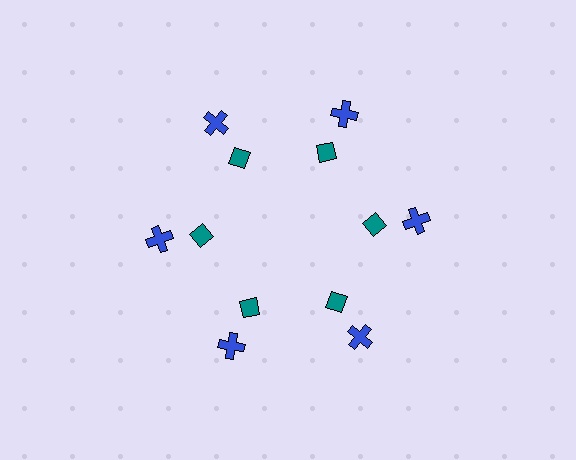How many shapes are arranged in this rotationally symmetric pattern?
There are 12 shapes, arranged in 6 groups of 2.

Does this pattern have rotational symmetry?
Yes, this pattern has 6-fold rotational symmetry. It looks the same after rotating 60 degrees around the center.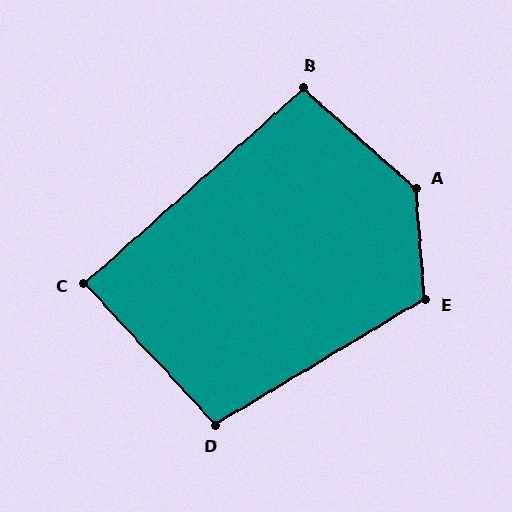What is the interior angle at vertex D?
Approximately 102 degrees (obtuse).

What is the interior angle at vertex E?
Approximately 117 degrees (obtuse).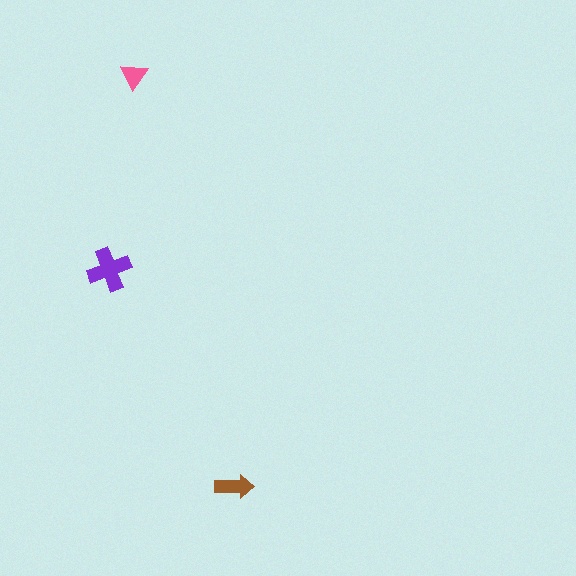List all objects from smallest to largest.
The pink triangle, the brown arrow, the purple cross.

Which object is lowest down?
The brown arrow is bottommost.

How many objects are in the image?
There are 3 objects in the image.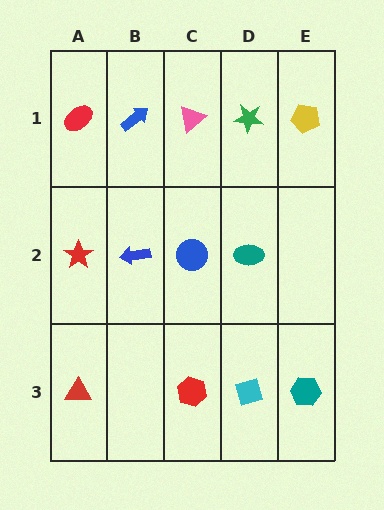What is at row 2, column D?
A teal ellipse.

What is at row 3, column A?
A red triangle.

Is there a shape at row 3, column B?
No, that cell is empty.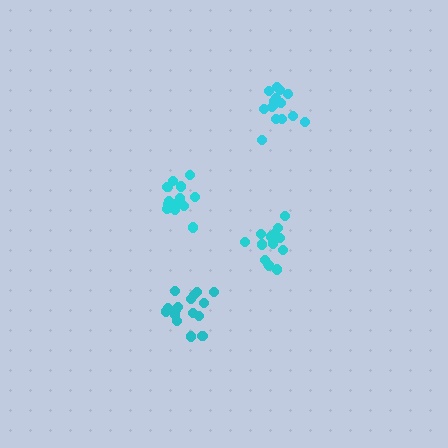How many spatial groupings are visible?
There are 4 spatial groupings.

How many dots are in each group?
Group 1: 16 dots, Group 2: 14 dots, Group 3: 16 dots, Group 4: 15 dots (61 total).